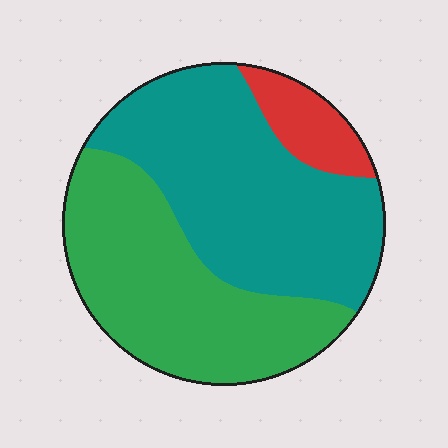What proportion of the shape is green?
Green covers around 40% of the shape.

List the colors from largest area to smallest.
From largest to smallest: teal, green, red.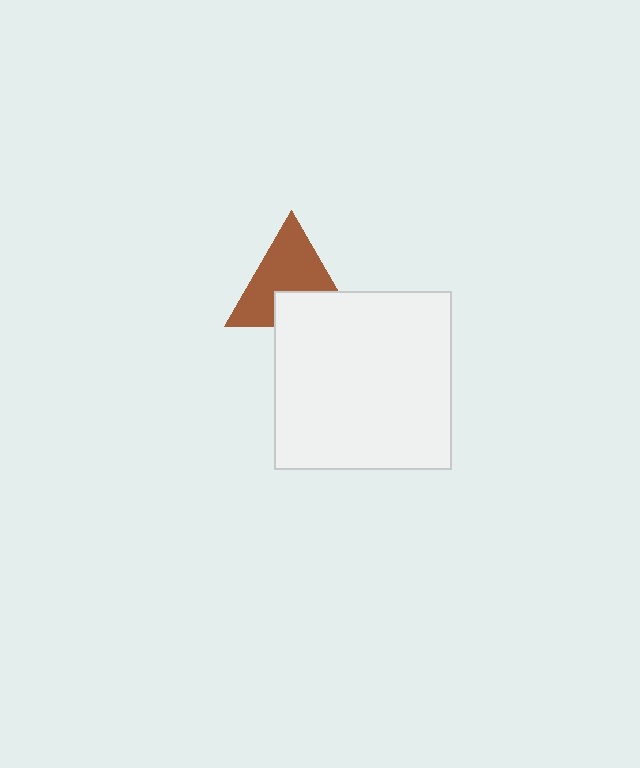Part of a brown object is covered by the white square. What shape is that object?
It is a triangle.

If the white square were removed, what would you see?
You would see the complete brown triangle.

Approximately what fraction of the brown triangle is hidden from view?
Roughly 34% of the brown triangle is hidden behind the white square.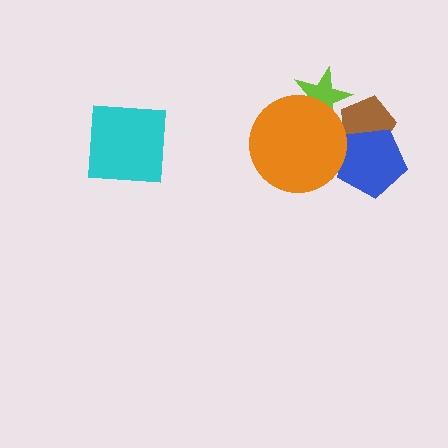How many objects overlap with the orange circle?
2 objects overlap with the orange circle.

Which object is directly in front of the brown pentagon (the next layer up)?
The blue pentagon is directly in front of the brown pentagon.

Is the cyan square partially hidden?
No, no other shape covers it.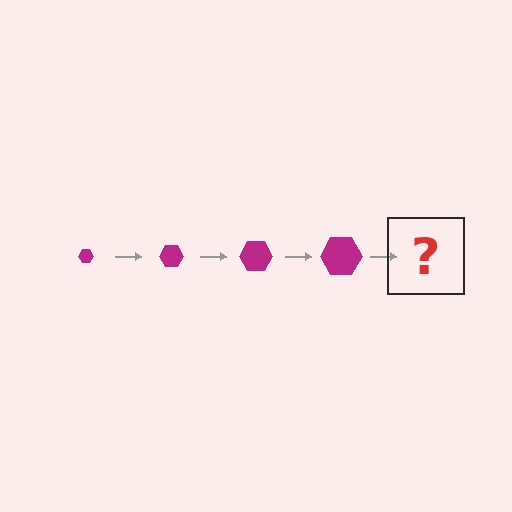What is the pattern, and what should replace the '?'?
The pattern is that the hexagon gets progressively larger each step. The '?' should be a magenta hexagon, larger than the previous one.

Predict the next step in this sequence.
The next step is a magenta hexagon, larger than the previous one.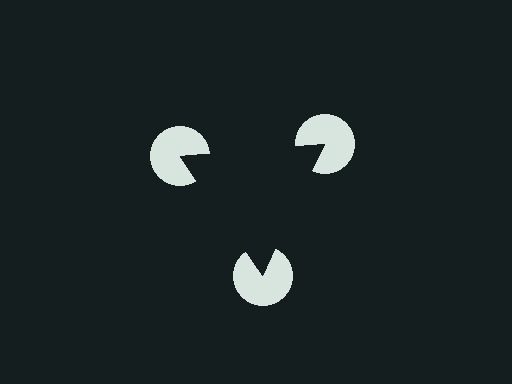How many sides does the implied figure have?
3 sides.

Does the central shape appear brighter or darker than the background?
It typically appears slightly darker than the background, even though no actual brightness change is drawn.